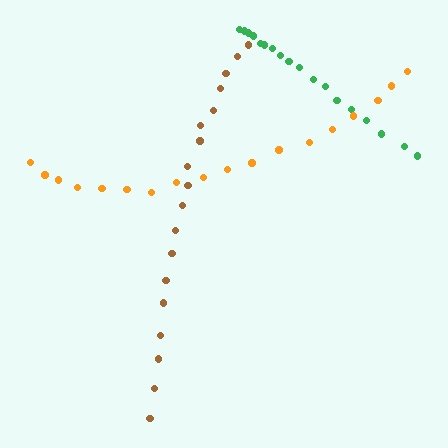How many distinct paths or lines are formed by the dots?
There are 3 distinct paths.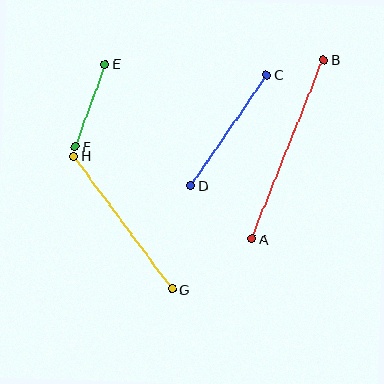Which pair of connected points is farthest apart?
Points A and B are farthest apart.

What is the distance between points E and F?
The distance is approximately 88 pixels.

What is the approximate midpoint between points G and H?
The midpoint is at approximately (123, 223) pixels.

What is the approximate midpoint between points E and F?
The midpoint is at approximately (90, 105) pixels.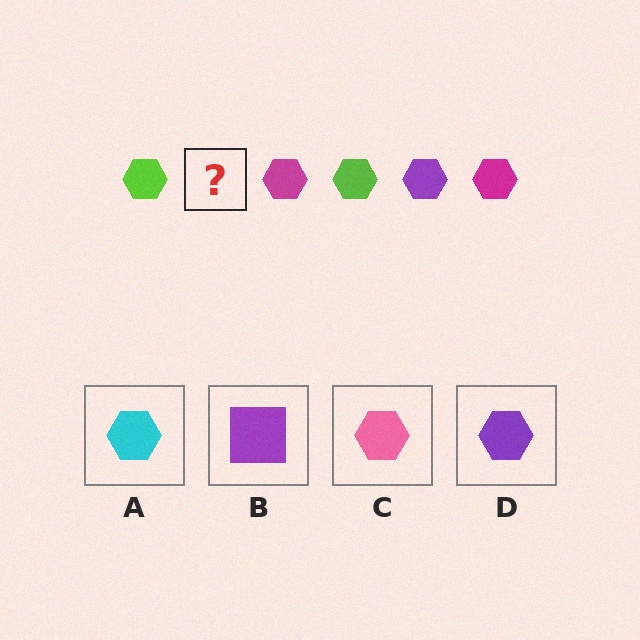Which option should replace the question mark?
Option D.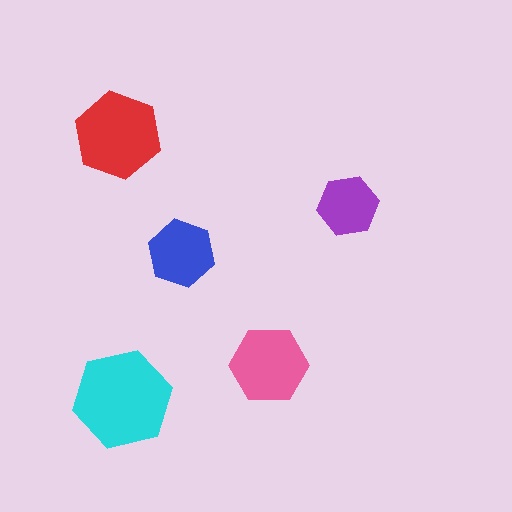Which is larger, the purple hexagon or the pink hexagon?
The pink one.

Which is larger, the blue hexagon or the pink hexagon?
The pink one.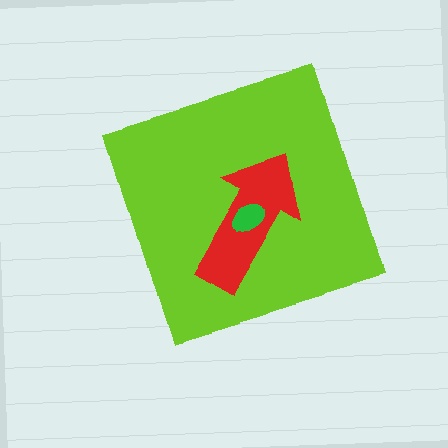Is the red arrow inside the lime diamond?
Yes.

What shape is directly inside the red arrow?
The green ellipse.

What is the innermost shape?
The green ellipse.